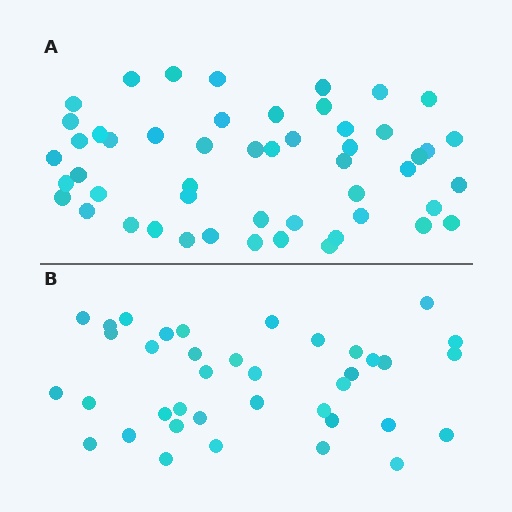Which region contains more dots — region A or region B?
Region A (the top region) has more dots.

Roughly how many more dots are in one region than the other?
Region A has approximately 15 more dots than region B.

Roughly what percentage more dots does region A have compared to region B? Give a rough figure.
About 35% more.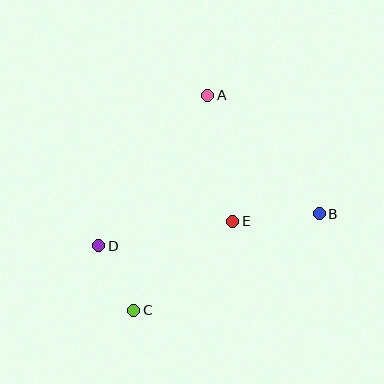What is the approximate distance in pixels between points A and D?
The distance between A and D is approximately 186 pixels.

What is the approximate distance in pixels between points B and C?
The distance between B and C is approximately 209 pixels.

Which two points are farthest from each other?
Points A and C are farthest from each other.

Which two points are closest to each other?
Points C and D are closest to each other.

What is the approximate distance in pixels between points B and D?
The distance between B and D is approximately 223 pixels.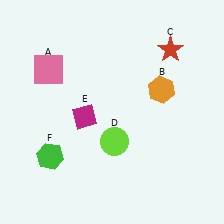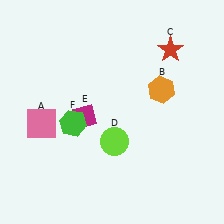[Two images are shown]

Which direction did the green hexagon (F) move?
The green hexagon (F) moved up.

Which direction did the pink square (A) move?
The pink square (A) moved down.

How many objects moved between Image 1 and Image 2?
2 objects moved between the two images.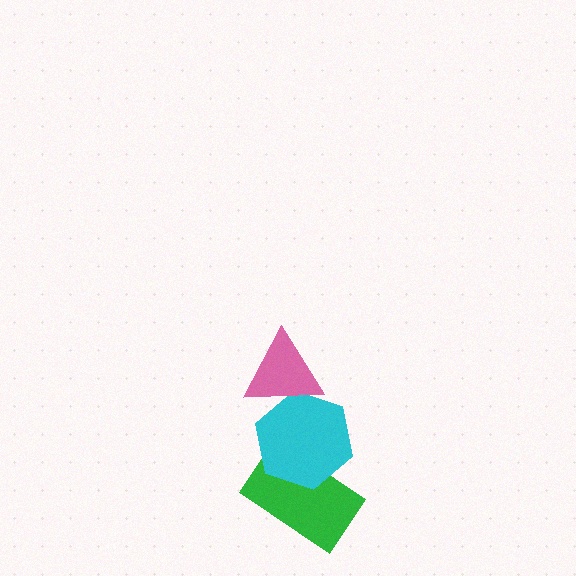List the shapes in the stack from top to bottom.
From top to bottom: the pink triangle, the cyan hexagon, the green rectangle.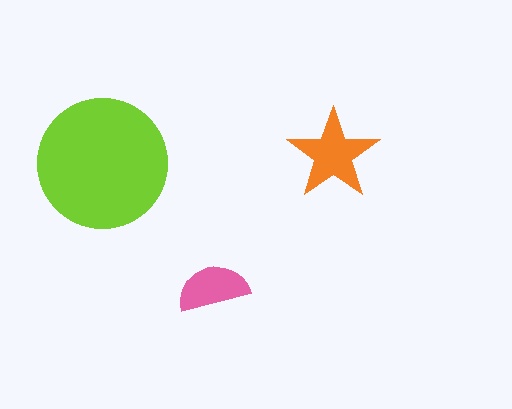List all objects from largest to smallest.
The lime circle, the orange star, the pink semicircle.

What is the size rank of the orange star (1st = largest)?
2nd.